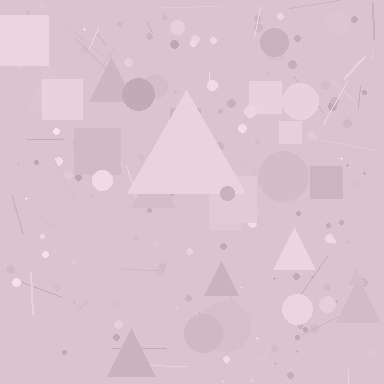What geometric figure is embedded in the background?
A triangle is embedded in the background.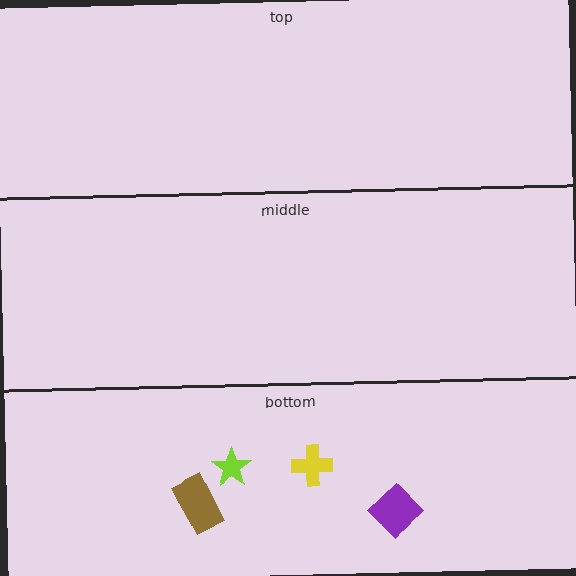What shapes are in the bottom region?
The purple diamond, the yellow cross, the lime star, the brown rectangle.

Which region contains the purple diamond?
The bottom region.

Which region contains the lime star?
The bottom region.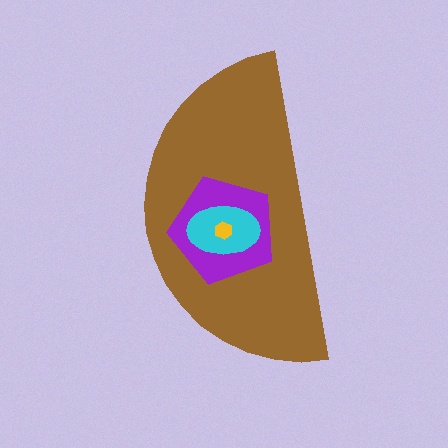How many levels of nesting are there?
4.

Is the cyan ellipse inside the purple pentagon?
Yes.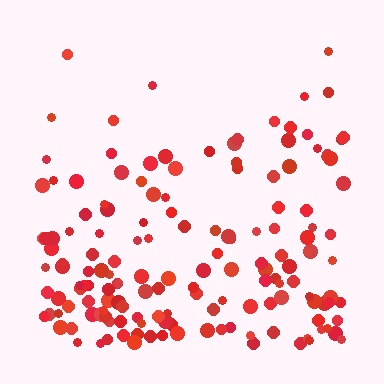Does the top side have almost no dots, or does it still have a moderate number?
Still a moderate number, just noticeably fewer than the bottom.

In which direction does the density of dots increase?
From top to bottom, with the bottom side densest.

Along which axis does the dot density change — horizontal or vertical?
Vertical.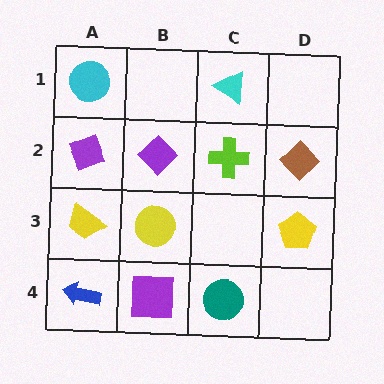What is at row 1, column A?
A cyan circle.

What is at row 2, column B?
A purple diamond.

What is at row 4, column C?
A teal circle.